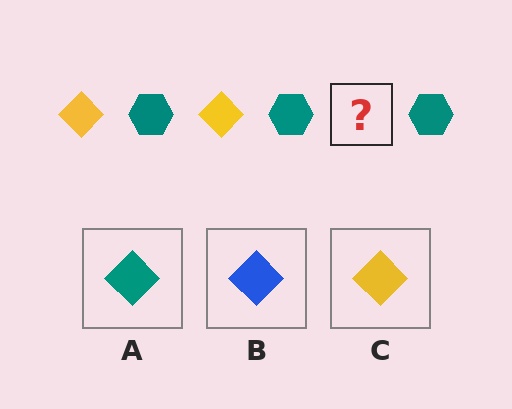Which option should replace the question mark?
Option C.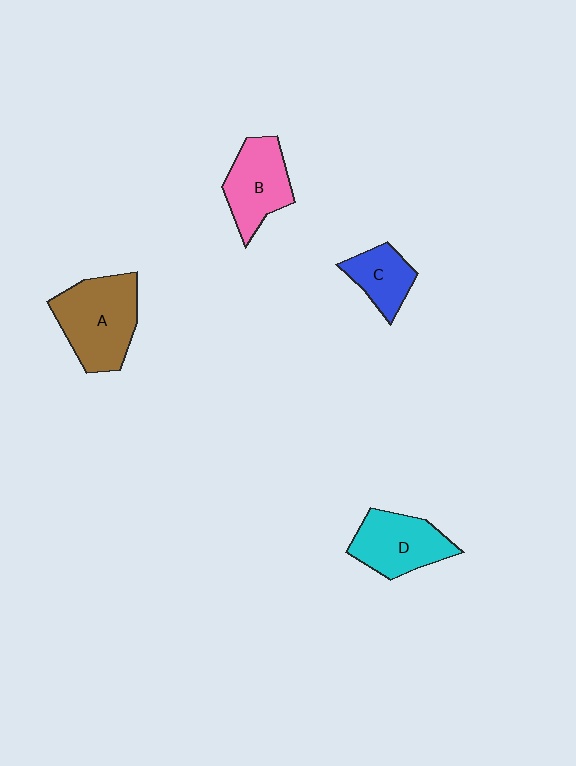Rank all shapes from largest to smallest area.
From largest to smallest: A (brown), D (cyan), B (pink), C (blue).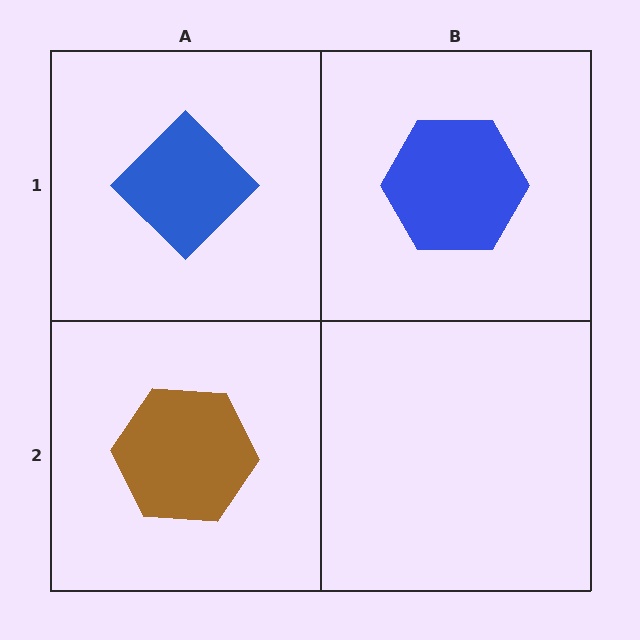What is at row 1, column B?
A blue hexagon.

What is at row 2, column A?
A brown hexagon.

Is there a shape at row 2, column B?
No, that cell is empty.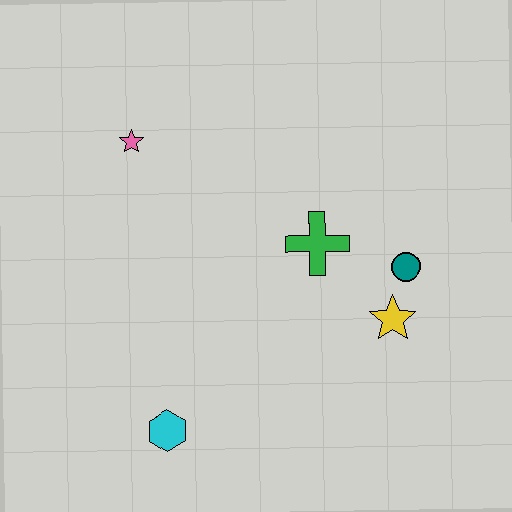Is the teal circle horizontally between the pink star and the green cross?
No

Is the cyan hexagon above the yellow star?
No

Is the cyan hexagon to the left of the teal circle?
Yes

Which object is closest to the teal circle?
The yellow star is closest to the teal circle.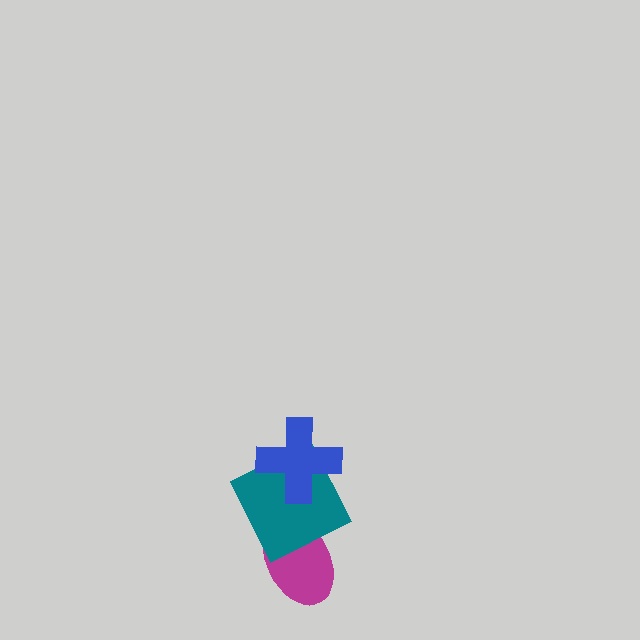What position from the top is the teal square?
The teal square is 2nd from the top.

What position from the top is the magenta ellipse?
The magenta ellipse is 3rd from the top.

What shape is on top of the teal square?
The blue cross is on top of the teal square.